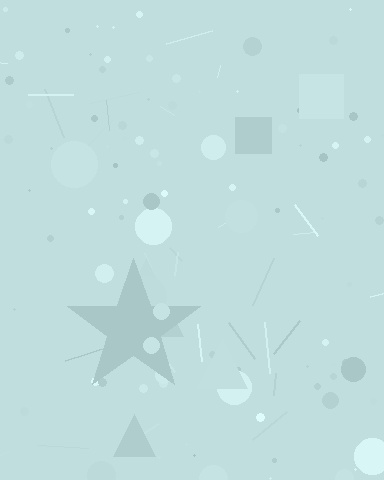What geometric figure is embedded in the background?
A star is embedded in the background.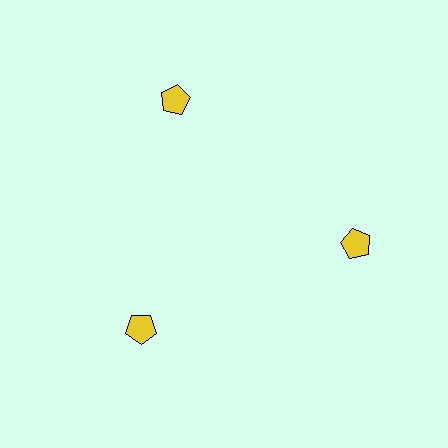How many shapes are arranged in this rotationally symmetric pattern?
There are 3 shapes, arranged in 3 groups of 1.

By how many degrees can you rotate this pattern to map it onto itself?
The pattern maps onto itself every 120 degrees of rotation.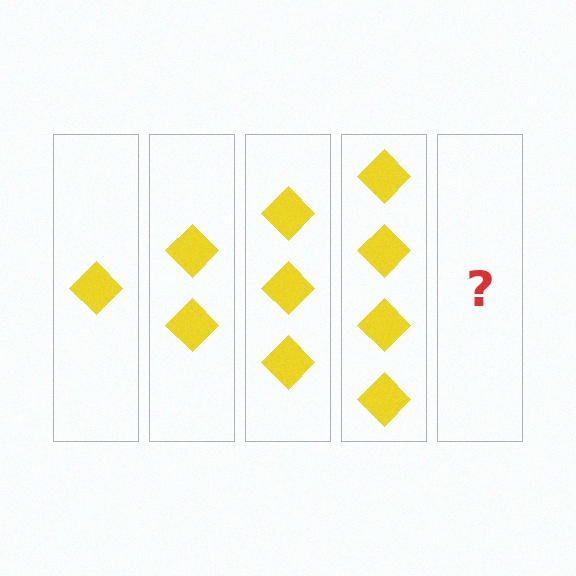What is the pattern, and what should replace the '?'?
The pattern is that each step adds one more diamond. The '?' should be 5 diamonds.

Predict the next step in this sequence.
The next step is 5 diamonds.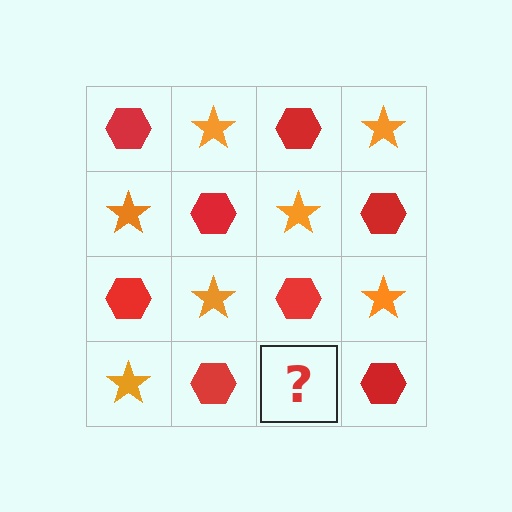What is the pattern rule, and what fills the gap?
The rule is that it alternates red hexagon and orange star in a checkerboard pattern. The gap should be filled with an orange star.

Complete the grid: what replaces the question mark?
The question mark should be replaced with an orange star.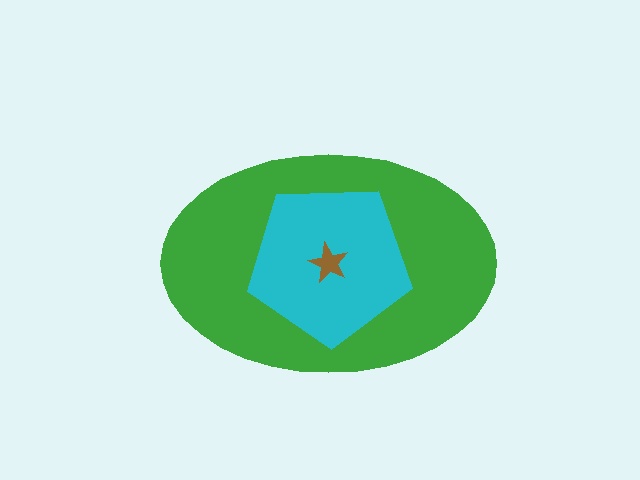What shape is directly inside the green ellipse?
The cyan pentagon.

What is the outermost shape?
The green ellipse.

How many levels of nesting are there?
3.